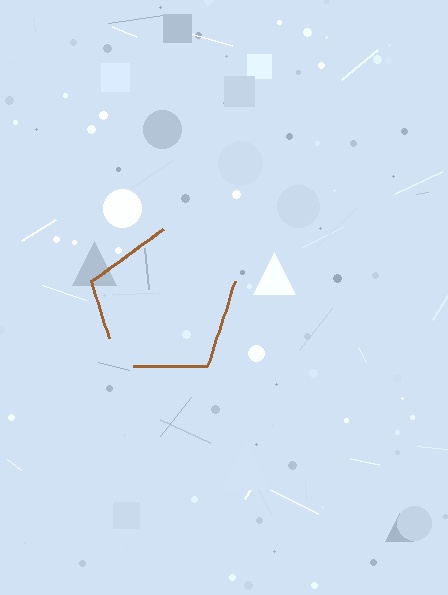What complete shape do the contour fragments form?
The contour fragments form a pentagon.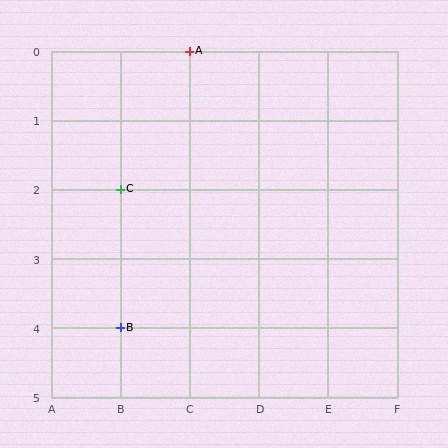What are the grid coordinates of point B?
Point B is at grid coordinates (B, 4).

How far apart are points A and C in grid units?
Points A and C are 1 column and 2 rows apart (about 2.2 grid units diagonally).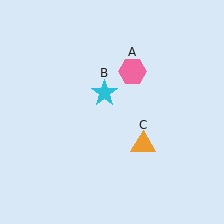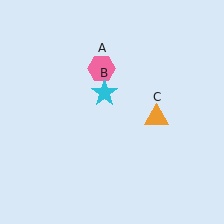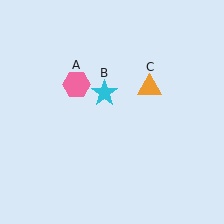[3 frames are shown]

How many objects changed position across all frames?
2 objects changed position: pink hexagon (object A), orange triangle (object C).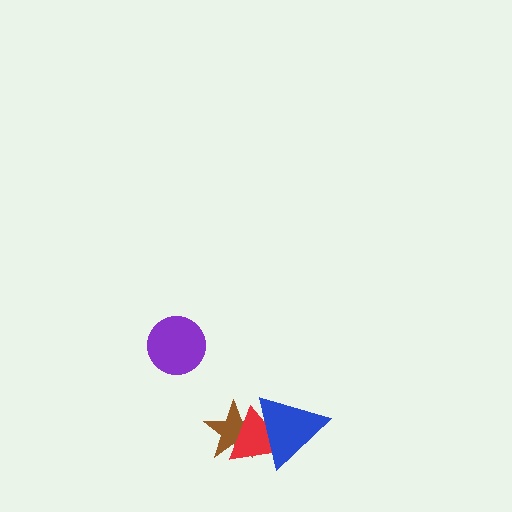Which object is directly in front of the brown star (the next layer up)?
The red triangle is directly in front of the brown star.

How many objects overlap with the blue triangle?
2 objects overlap with the blue triangle.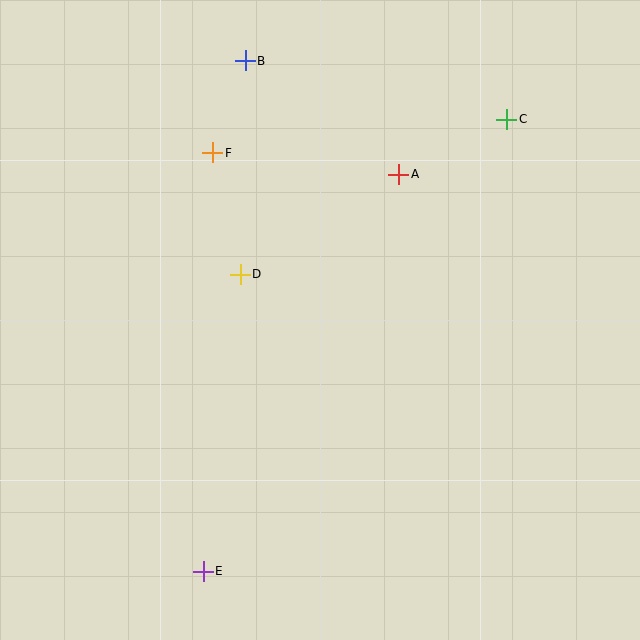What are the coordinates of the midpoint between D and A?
The midpoint between D and A is at (320, 224).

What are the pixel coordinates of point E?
Point E is at (203, 571).